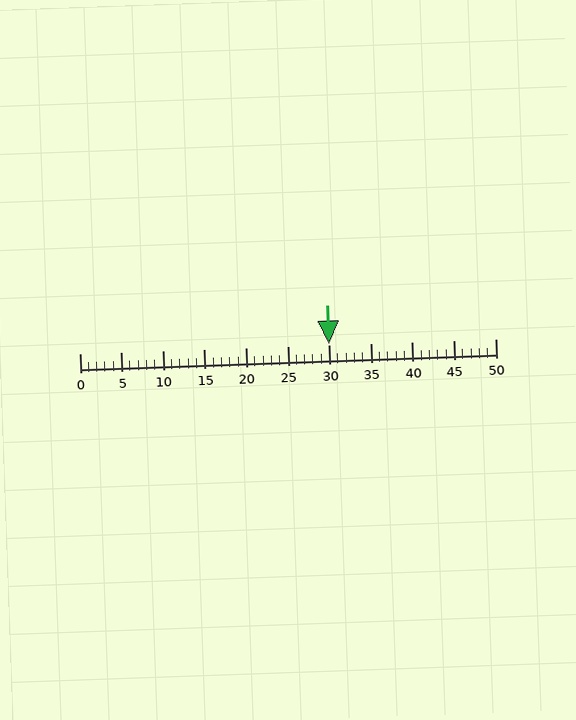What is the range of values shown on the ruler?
The ruler shows values from 0 to 50.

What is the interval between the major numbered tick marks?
The major tick marks are spaced 5 units apart.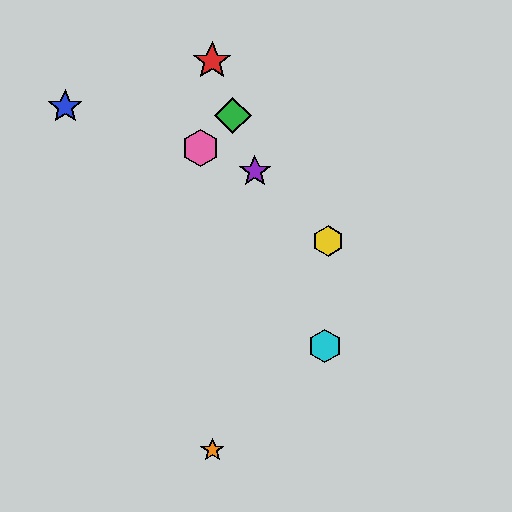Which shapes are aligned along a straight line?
The red star, the green diamond, the purple star, the cyan hexagon are aligned along a straight line.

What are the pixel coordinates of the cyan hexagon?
The cyan hexagon is at (324, 346).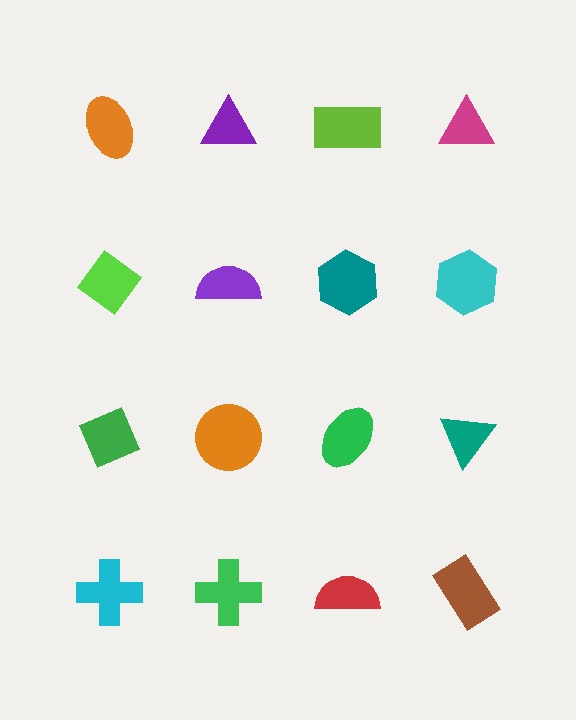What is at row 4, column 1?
A cyan cross.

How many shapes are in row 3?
4 shapes.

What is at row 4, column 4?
A brown rectangle.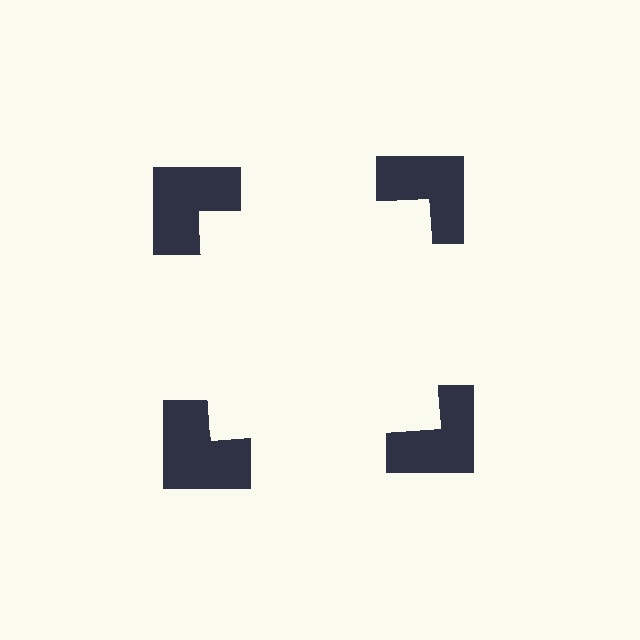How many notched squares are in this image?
There are 4 — one at each vertex of the illusory square.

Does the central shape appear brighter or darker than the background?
It typically appears slightly brighter than the background, even though no actual brightness change is drawn.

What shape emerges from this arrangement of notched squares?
An illusory square — its edges are inferred from the aligned wedge cuts in the notched squares, not physically drawn.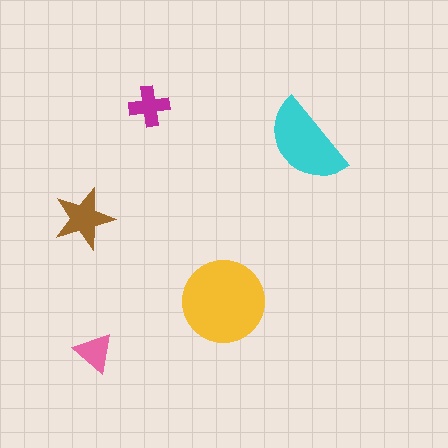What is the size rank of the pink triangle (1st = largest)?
5th.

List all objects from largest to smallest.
The yellow circle, the cyan semicircle, the brown star, the magenta cross, the pink triangle.